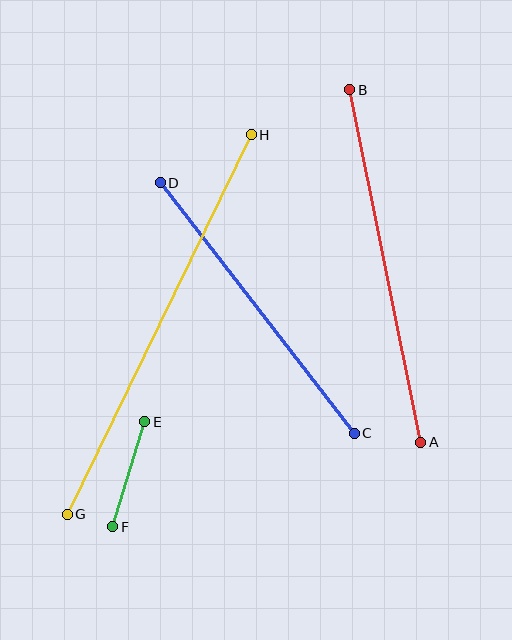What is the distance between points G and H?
The distance is approximately 422 pixels.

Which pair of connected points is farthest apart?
Points G and H are farthest apart.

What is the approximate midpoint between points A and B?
The midpoint is at approximately (385, 266) pixels.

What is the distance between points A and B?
The distance is approximately 359 pixels.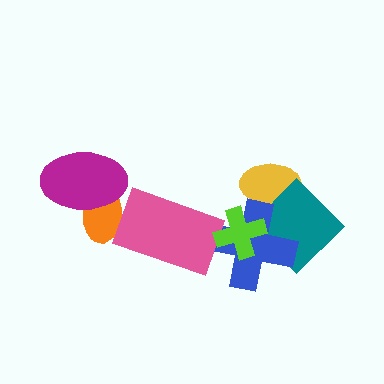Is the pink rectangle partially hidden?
No, no other shape covers it.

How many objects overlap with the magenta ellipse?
1 object overlaps with the magenta ellipse.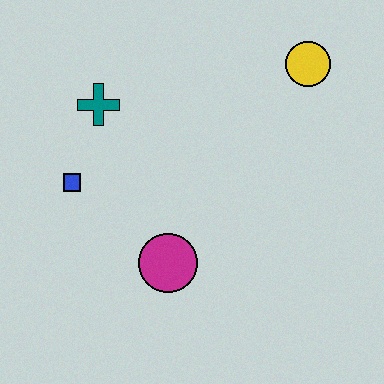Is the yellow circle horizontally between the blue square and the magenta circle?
No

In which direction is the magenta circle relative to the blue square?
The magenta circle is to the right of the blue square.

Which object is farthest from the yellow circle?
The blue square is farthest from the yellow circle.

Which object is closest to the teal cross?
The blue square is closest to the teal cross.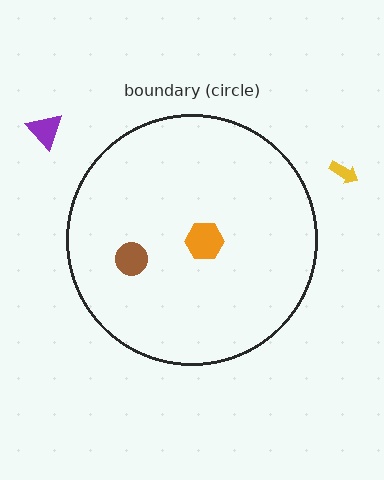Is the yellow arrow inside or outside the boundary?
Outside.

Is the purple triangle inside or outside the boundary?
Outside.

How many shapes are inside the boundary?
2 inside, 2 outside.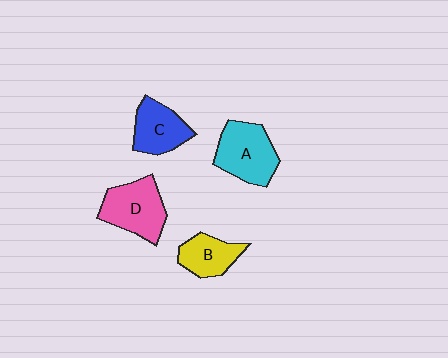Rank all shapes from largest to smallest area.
From largest to smallest: D (pink), A (cyan), C (blue), B (yellow).